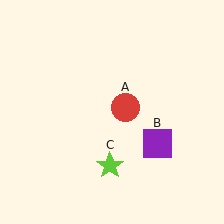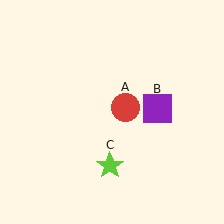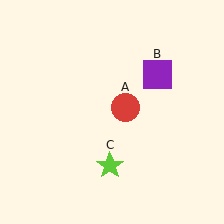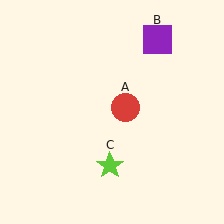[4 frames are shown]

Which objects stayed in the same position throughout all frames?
Red circle (object A) and lime star (object C) remained stationary.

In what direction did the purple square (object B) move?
The purple square (object B) moved up.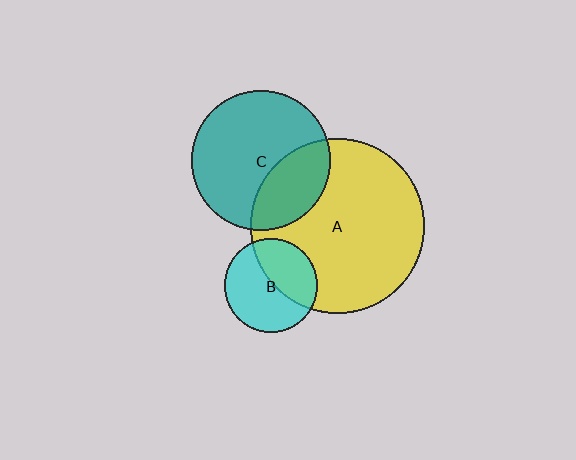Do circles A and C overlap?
Yes.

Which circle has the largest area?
Circle A (yellow).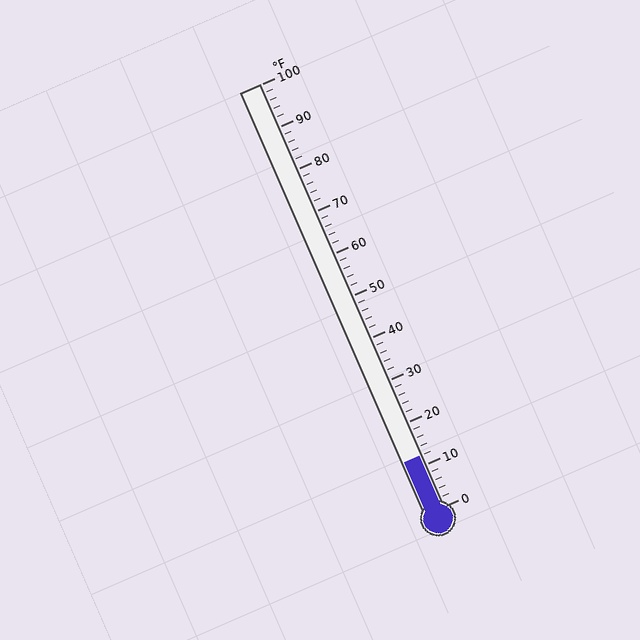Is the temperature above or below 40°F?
The temperature is below 40°F.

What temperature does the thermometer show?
The thermometer shows approximately 12°F.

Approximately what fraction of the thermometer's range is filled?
The thermometer is filled to approximately 10% of its range.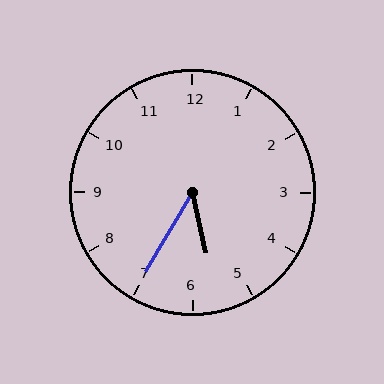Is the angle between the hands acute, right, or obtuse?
It is acute.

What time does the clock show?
5:35.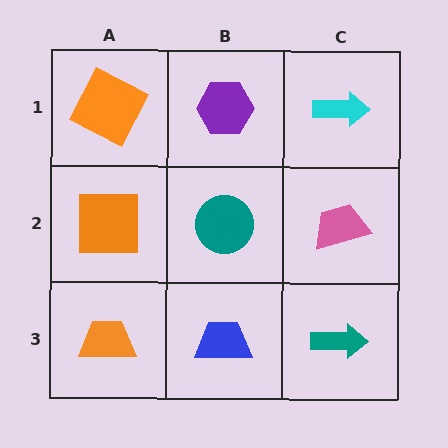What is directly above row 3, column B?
A teal circle.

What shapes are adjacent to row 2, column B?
A purple hexagon (row 1, column B), a blue trapezoid (row 3, column B), an orange square (row 2, column A), a pink trapezoid (row 2, column C).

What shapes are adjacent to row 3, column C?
A pink trapezoid (row 2, column C), a blue trapezoid (row 3, column B).